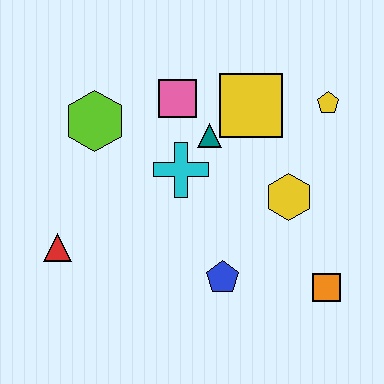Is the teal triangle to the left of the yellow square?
Yes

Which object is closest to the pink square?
The teal triangle is closest to the pink square.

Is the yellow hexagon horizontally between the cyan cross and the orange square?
Yes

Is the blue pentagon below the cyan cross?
Yes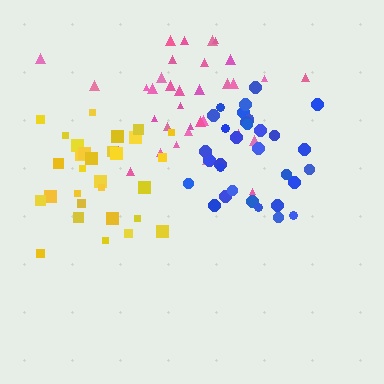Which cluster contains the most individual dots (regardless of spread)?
Pink (34).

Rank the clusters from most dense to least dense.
blue, yellow, pink.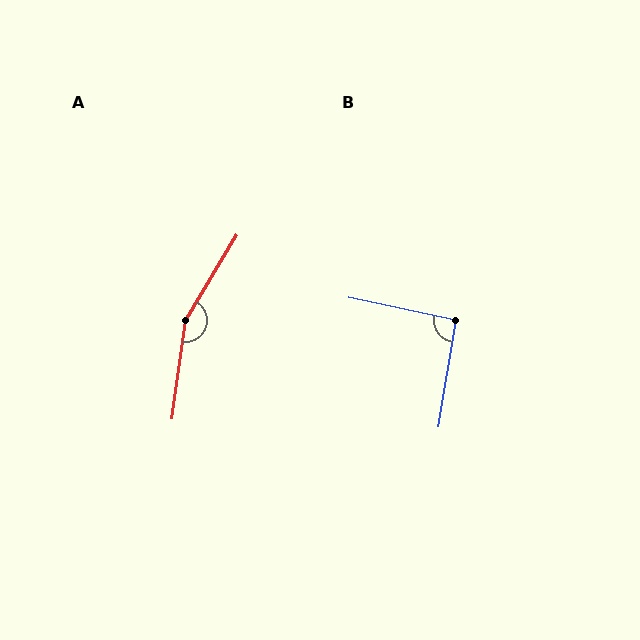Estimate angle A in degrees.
Approximately 157 degrees.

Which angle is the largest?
A, at approximately 157 degrees.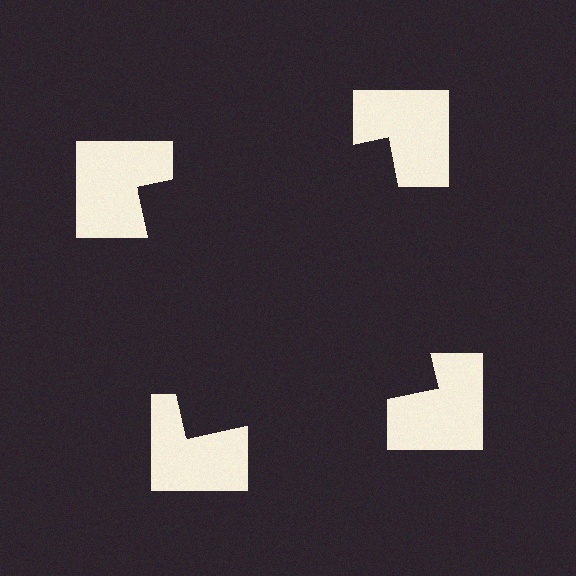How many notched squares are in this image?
There are 4 — one at each vertex of the illusory square.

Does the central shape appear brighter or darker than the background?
It typically appears slightly darker than the background, even though no actual brightness change is drawn.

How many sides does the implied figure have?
4 sides.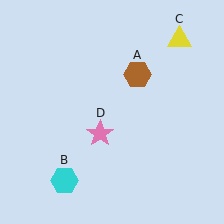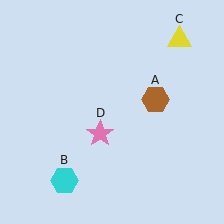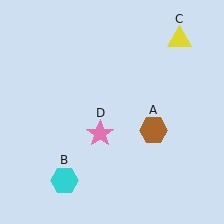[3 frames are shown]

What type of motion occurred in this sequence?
The brown hexagon (object A) rotated clockwise around the center of the scene.